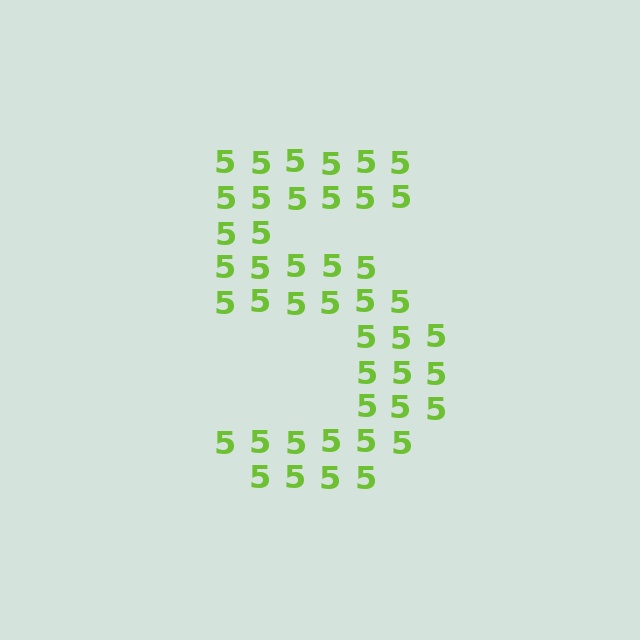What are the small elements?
The small elements are digit 5's.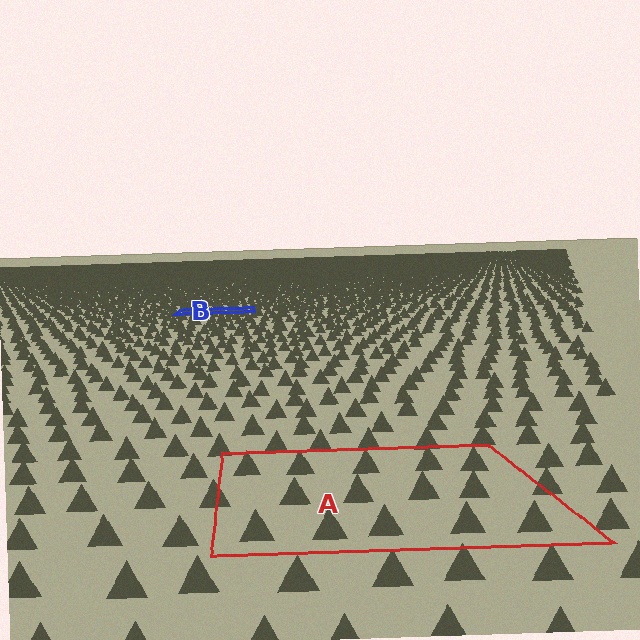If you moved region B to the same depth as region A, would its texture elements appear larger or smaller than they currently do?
They would appear larger. At a closer depth, the same texture elements are projected at a bigger on-screen size.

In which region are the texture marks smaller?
The texture marks are smaller in region B, because it is farther away.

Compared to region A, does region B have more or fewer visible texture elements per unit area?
Region B has more texture elements per unit area — they are packed more densely because it is farther away.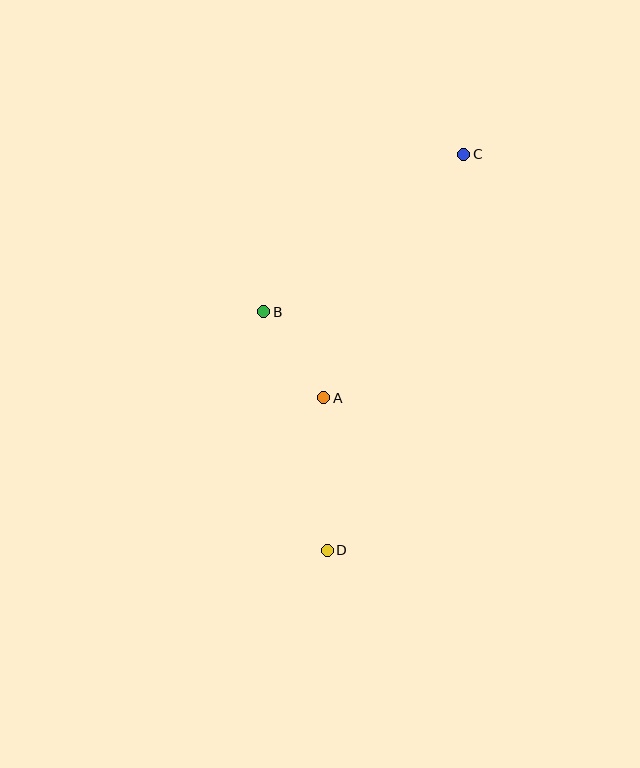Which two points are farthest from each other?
Points C and D are farthest from each other.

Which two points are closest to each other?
Points A and B are closest to each other.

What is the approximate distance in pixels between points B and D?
The distance between B and D is approximately 247 pixels.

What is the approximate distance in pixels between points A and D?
The distance between A and D is approximately 153 pixels.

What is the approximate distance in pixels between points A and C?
The distance between A and C is approximately 281 pixels.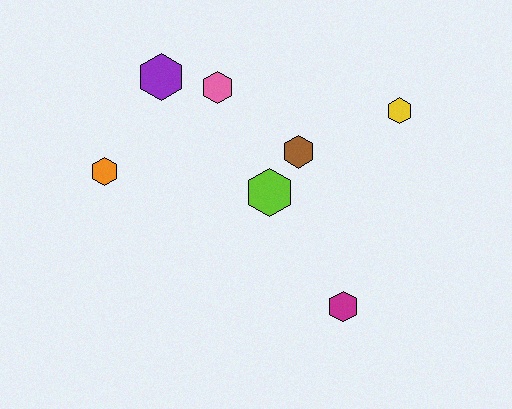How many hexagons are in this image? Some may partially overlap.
There are 7 hexagons.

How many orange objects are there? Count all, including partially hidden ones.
There is 1 orange object.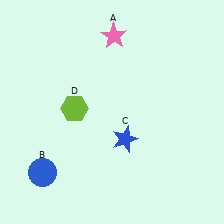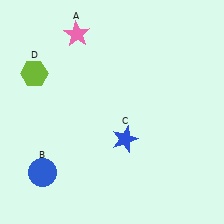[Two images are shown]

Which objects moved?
The objects that moved are: the pink star (A), the lime hexagon (D).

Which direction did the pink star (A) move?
The pink star (A) moved left.